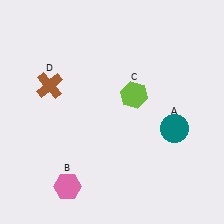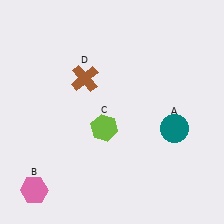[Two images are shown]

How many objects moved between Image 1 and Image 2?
3 objects moved between the two images.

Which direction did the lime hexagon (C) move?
The lime hexagon (C) moved down.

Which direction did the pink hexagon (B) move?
The pink hexagon (B) moved left.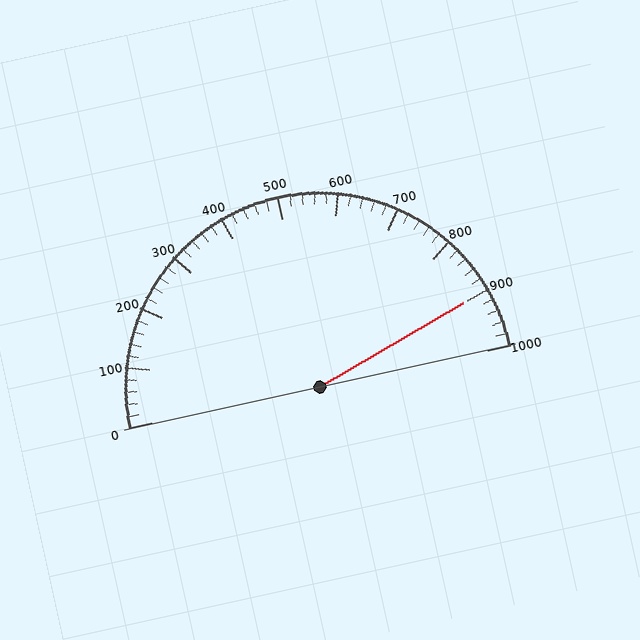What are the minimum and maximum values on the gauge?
The gauge ranges from 0 to 1000.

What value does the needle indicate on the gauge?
The needle indicates approximately 900.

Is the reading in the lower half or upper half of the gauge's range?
The reading is in the upper half of the range (0 to 1000).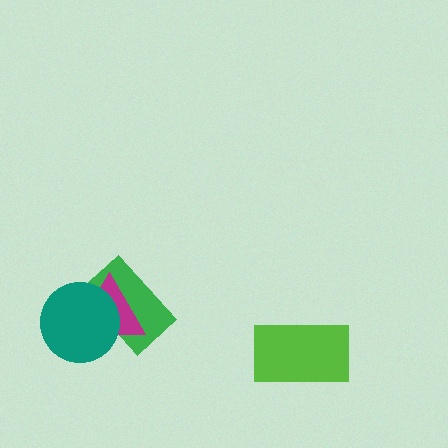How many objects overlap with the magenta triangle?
2 objects overlap with the magenta triangle.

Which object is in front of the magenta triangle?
The teal circle is in front of the magenta triangle.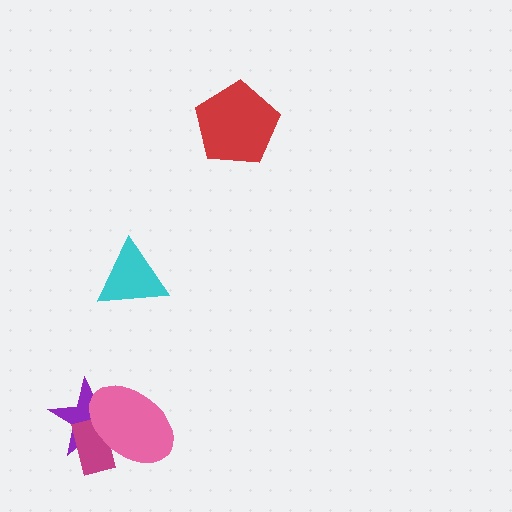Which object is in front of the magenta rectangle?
The pink ellipse is in front of the magenta rectangle.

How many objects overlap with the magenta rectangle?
2 objects overlap with the magenta rectangle.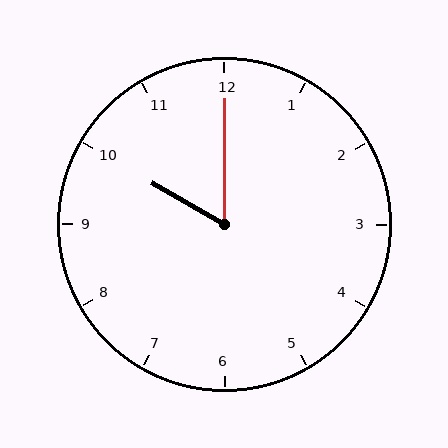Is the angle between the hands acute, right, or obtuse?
It is acute.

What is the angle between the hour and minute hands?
Approximately 60 degrees.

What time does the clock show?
10:00.